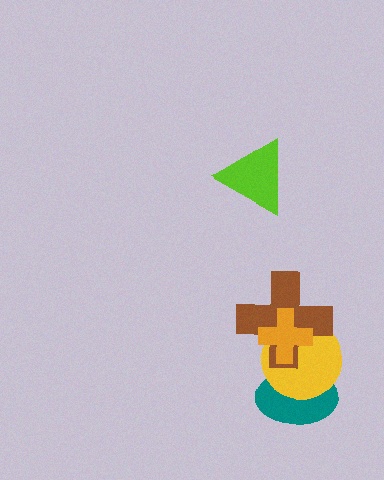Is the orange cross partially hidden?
No, no other shape covers it.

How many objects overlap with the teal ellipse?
2 objects overlap with the teal ellipse.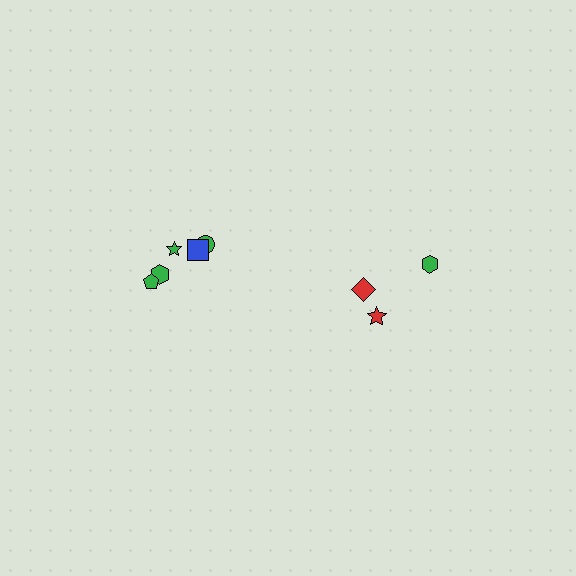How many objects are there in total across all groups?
There are 8 objects.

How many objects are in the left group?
There are 5 objects.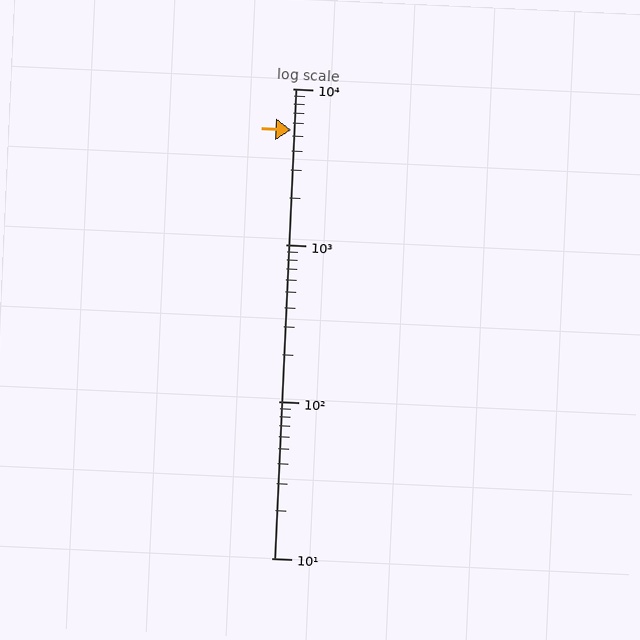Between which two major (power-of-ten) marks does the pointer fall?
The pointer is between 1000 and 10000.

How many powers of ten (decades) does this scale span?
The scale spans 3 decades, from 10 to 10000.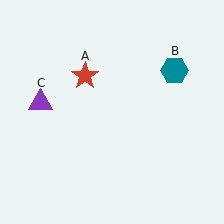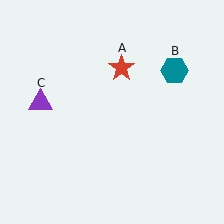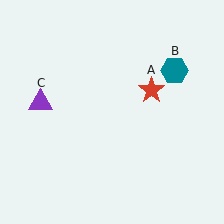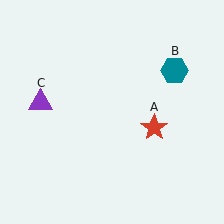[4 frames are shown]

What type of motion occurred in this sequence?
The red star (object A) rotated clockwise around the center of the scene.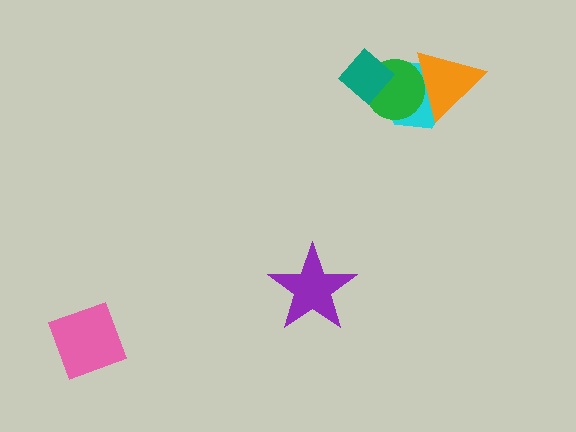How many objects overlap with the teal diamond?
2 objects overlap with the teal diamond.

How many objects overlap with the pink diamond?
0 objects overlap with the pink diamond.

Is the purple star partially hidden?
No, no other shape covers it.